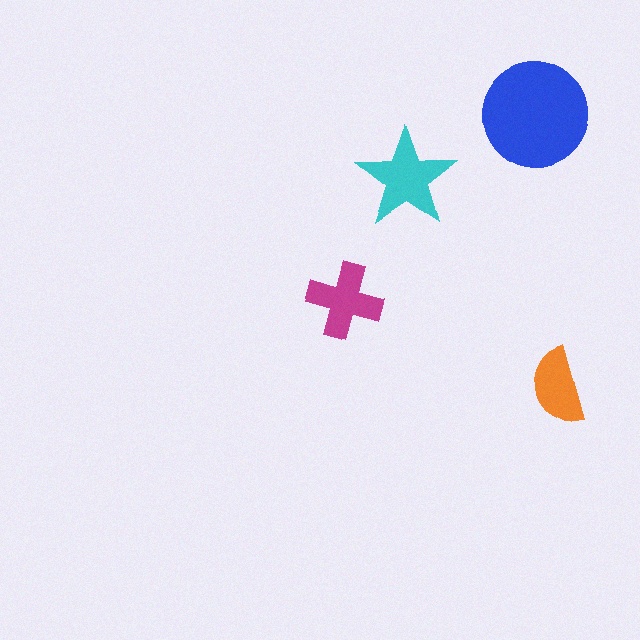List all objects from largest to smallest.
The blue circle, the cyan star, the magenta cross, the orange semicircle.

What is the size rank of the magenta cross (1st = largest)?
3rd.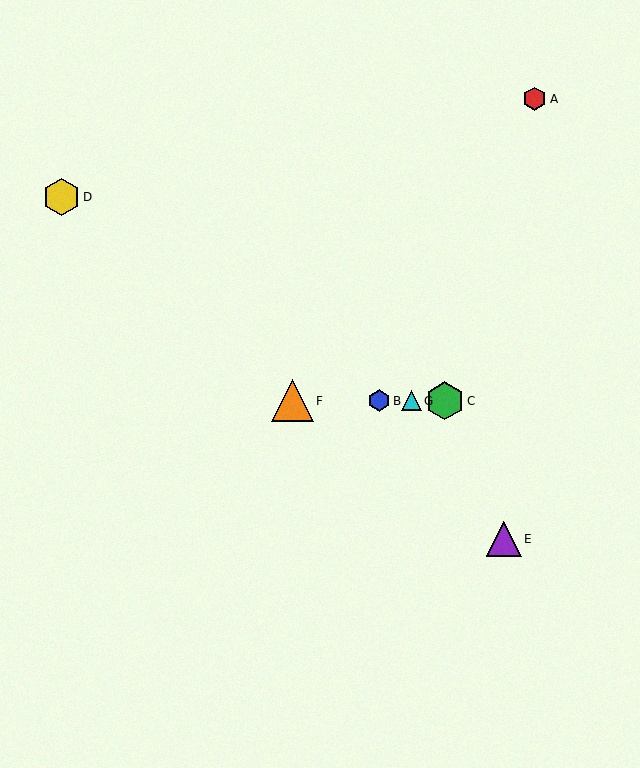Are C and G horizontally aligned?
Yes, both are at y≈401.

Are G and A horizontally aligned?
No, G is at y≈401 and A is at y≈99.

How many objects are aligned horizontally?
4 objects (B, C, F, G) are aligned horizontally.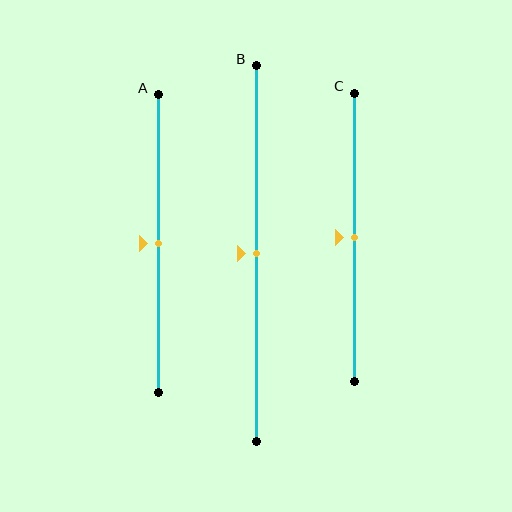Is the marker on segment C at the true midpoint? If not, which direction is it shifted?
Yes, the marker on segment C is at the true midpoint.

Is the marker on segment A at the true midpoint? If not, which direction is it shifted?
Yes, the marker on segment A is at the true midpoint.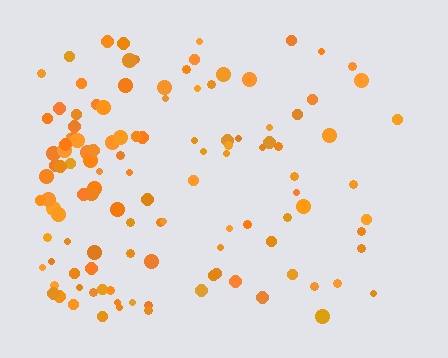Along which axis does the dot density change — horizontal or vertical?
Horizontal.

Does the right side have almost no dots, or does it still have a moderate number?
Still a moderate number, just noticeably fewer than the left.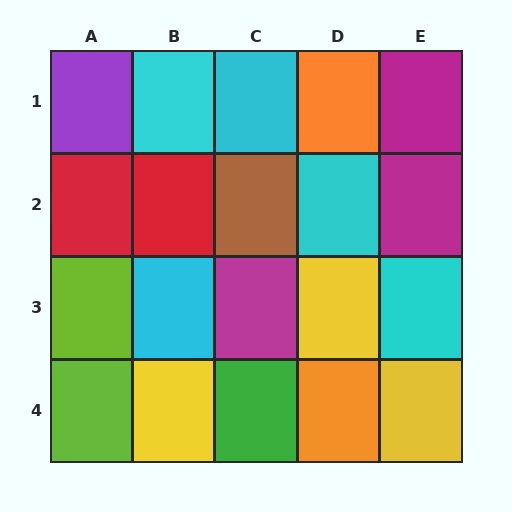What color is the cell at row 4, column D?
Orange.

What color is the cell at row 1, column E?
Magenta.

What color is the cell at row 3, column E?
Cyan.